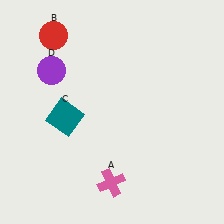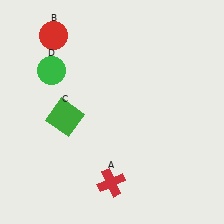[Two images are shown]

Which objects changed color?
A changed from pink to red. C changed from teal to green. D changed from purple to green.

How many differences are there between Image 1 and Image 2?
There are 3 differences between the two images.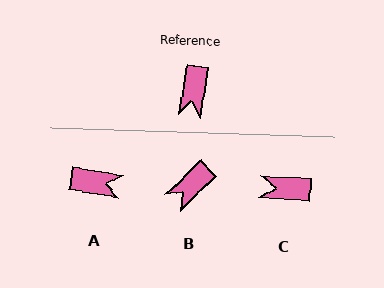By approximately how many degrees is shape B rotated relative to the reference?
Approximately 37 degrees clockwise.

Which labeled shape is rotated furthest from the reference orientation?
A, about 90 degrees away.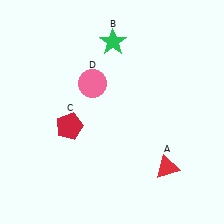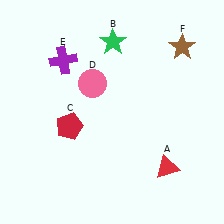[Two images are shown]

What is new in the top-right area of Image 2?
A brown star (F) was added in the top-right area of Image 2.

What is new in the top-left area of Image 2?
A purple cross (E) was added in the top-left area of Image 2.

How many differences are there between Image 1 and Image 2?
There are 2 differences between the two images.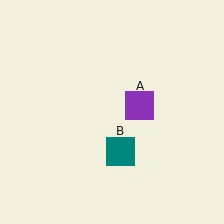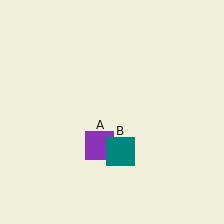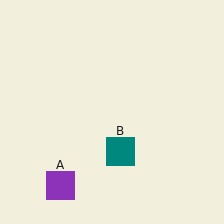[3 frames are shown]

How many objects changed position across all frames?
1 object changed position: purple square (object A).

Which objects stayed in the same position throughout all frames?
Teal square (object B) remained stationary.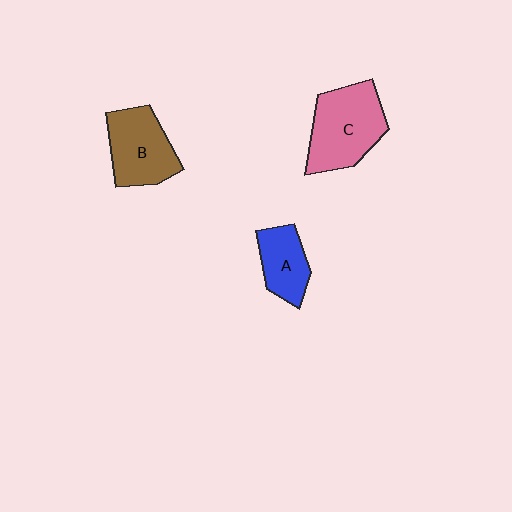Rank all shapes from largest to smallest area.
From largest to smallest: C (pink), B (brown), A (blue).